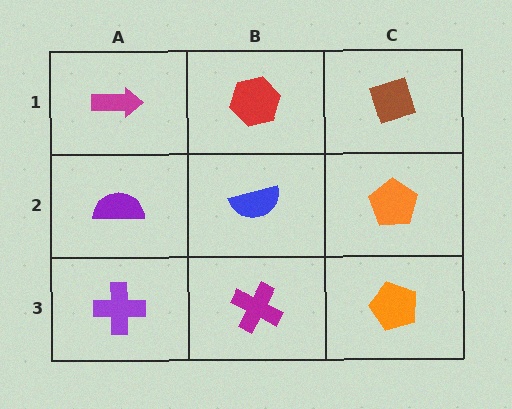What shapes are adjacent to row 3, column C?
An orange pentagon (row 2, column C), a magenta cross (row 3, column B).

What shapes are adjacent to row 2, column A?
A magenta arrow (row 1, column A), a purple cross (row 3, column A), a blue semicircle (row 2, column B).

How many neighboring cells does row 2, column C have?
3.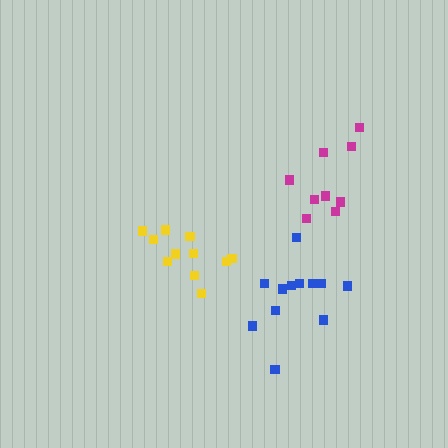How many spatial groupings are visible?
There are 3 spatial groupings.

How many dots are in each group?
Group 1: 11 dots, Group 2: 9 dots, Group 3: 12 dots (32 total).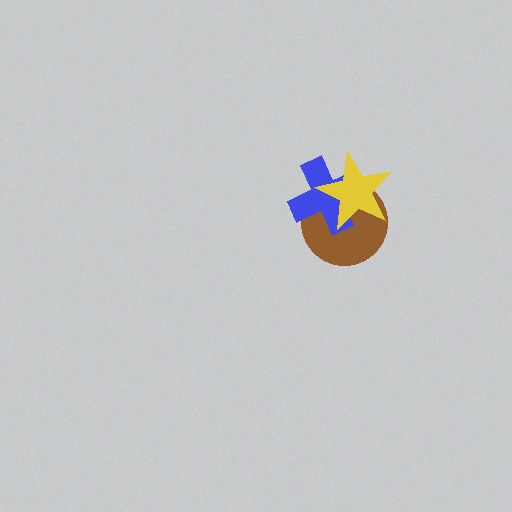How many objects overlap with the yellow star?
2 objects overlap with the yellow star.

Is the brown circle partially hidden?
Yes, it is partially covered by another shape.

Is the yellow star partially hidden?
No, no other shape covers it.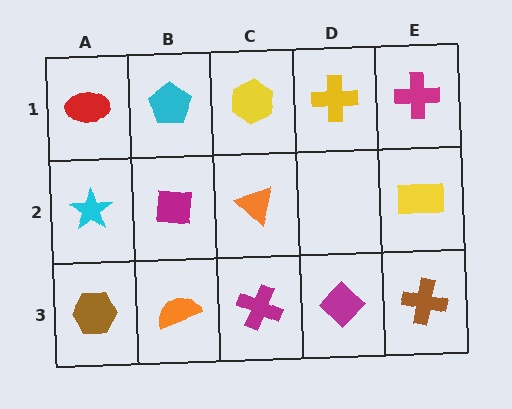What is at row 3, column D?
A magenta diamond.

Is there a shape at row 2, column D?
No, that cell is empty.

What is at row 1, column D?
A yellow cross.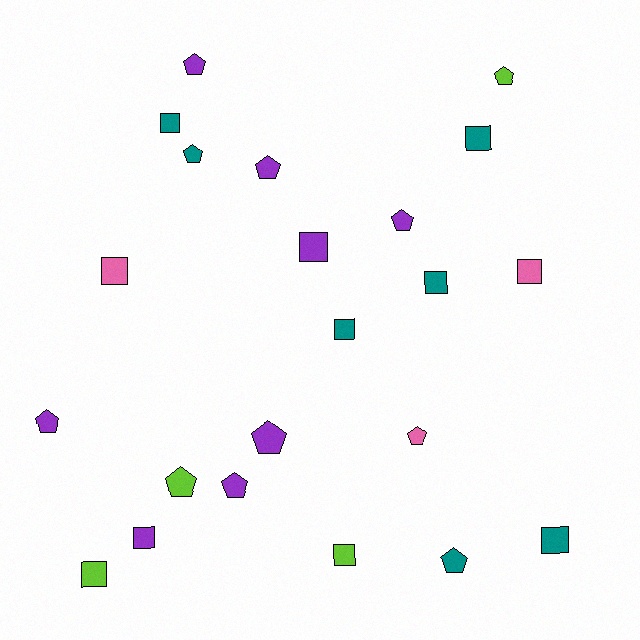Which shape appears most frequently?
Pentagon, with 11 objects.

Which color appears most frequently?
Purple, with 8 objects.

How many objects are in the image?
There are 22 objects.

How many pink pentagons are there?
There is 1 pink pentagon.